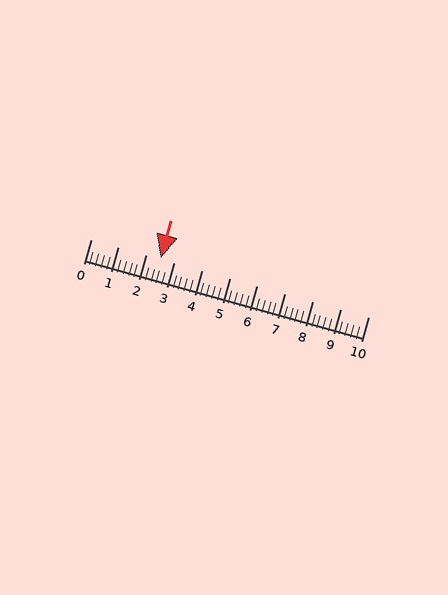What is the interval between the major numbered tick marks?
The major tick marks are spaced 1 units apart.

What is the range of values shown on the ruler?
The ruler shows values from 0 to 10.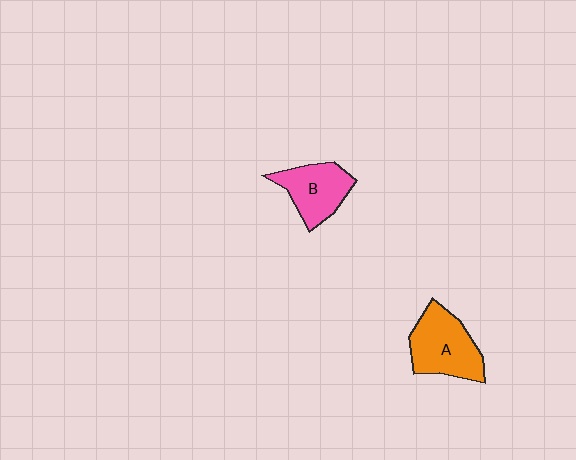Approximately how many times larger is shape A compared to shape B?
Approximately 1.2 times.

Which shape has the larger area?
Shape A (orange).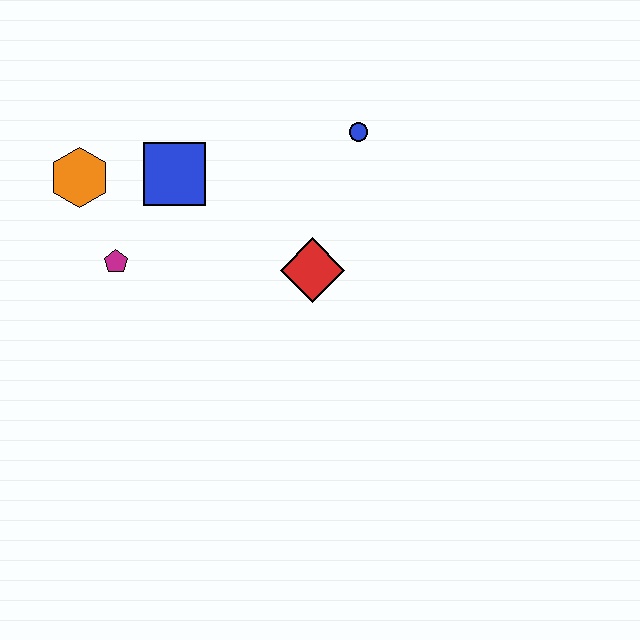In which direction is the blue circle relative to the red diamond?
The blue circle is above the red diamond.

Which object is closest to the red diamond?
The blue circle is closest to the red diamond.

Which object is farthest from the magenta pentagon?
The blue circle is farthest from the magenta pentagon.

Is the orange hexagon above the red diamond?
Yes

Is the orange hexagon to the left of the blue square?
Yes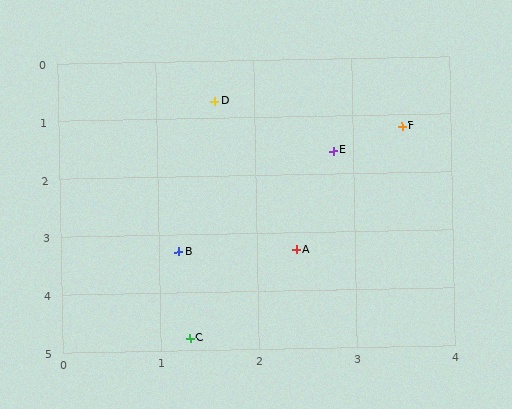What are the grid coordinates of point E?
Point E is at approximately (2.8, 1.6).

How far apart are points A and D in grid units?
Points A and D are about 2.7 grid units apart.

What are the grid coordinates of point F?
Point F is at approximately (3.5, 1.2).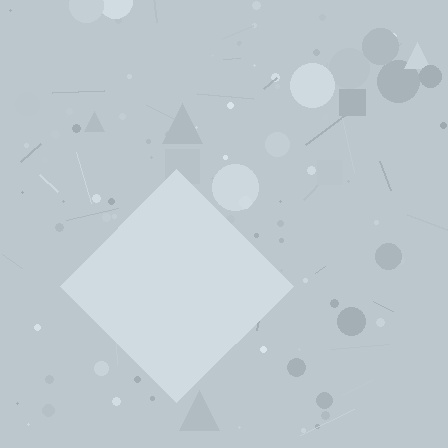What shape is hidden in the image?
A diamond is hidden in the image.